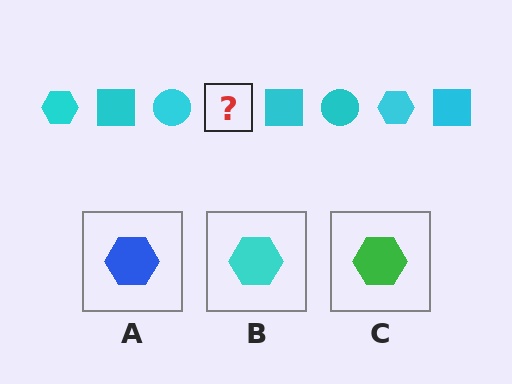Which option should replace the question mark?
Option B.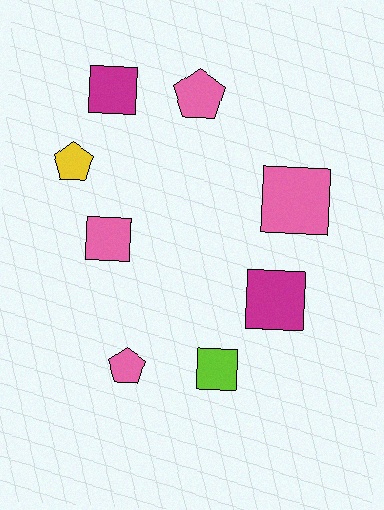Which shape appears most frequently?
Square, with 5 objects.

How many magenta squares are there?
There are 2 magenta squares.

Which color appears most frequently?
Pink, with 4 objects.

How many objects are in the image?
There are 8 objects.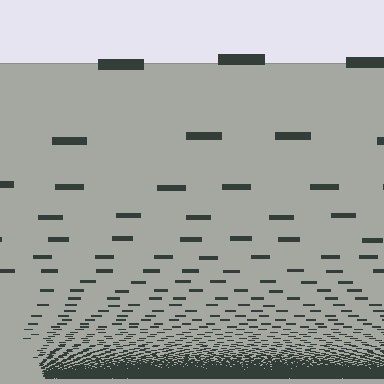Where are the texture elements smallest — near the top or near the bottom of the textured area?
Near the bottom.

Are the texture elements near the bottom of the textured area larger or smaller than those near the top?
Smaller. The gradient is inverted — elements near the bottom are smaller and denser.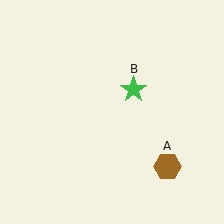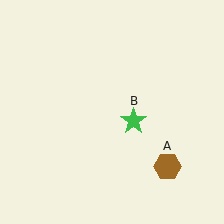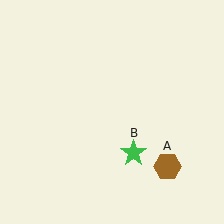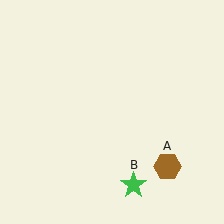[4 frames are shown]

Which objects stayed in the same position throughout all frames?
Brown hexagon (object A) remained stationary.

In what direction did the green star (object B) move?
The green star (object B) moved down.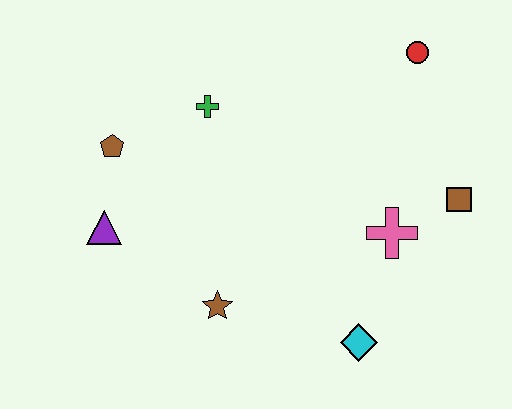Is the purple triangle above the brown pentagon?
No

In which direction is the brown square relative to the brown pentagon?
The brown square is to the right of the brown pentagon.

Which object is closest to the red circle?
The brown square is closest to the red circle.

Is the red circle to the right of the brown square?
No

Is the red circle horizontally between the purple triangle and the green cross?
No